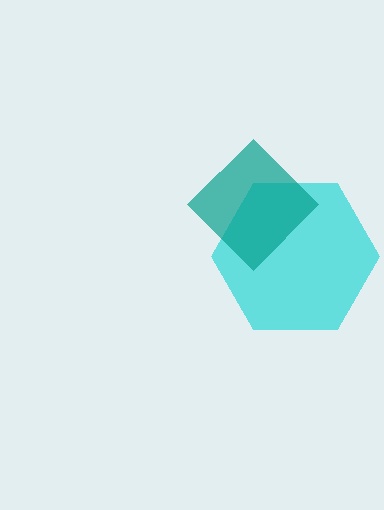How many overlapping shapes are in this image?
There are 2 overlapping shapes in the image.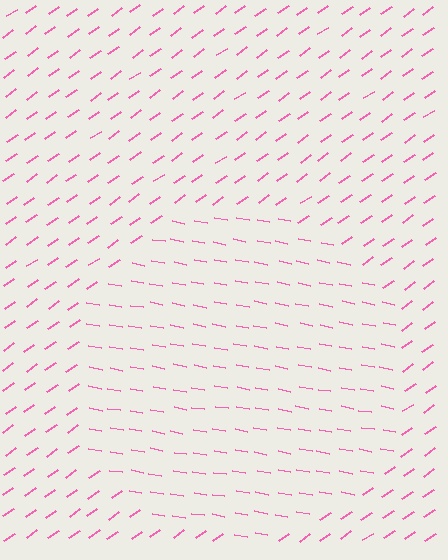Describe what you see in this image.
The image is filled with small pink line segments. A circle region in the image has lines oriented differently from the surrounding lines, creating a visible texture boundary.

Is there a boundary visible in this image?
Yes, there is a texture boundary formed by a change in line orientation.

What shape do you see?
I see a circle.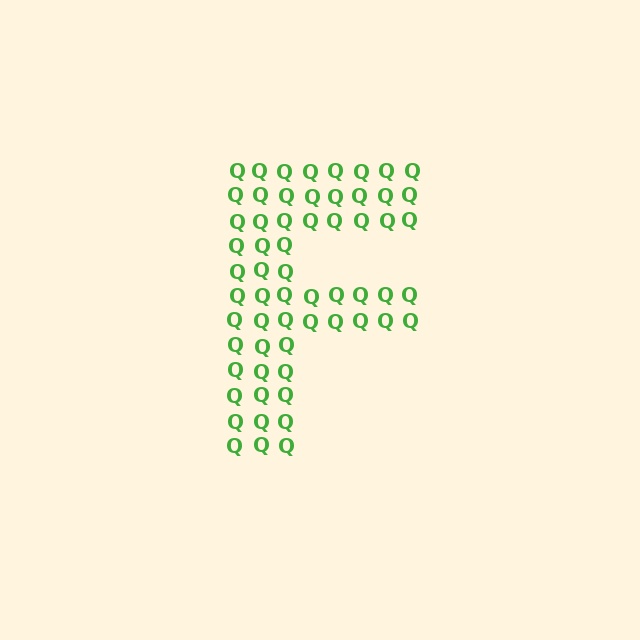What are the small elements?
The small elements are letter Q's.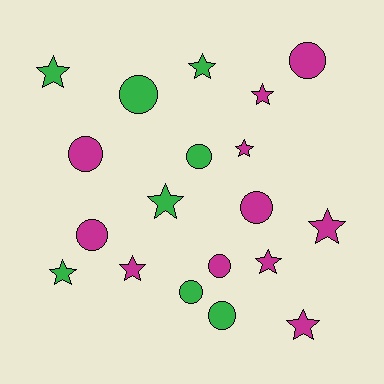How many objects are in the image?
There are 19 objects.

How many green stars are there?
There are 4 green stars.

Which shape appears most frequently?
Star, with 10 objects.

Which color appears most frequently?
Magenta, with 11 objects.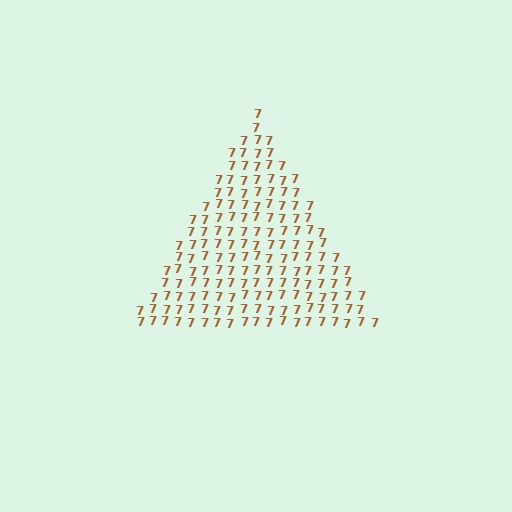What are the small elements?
The small elements are digit 7's.